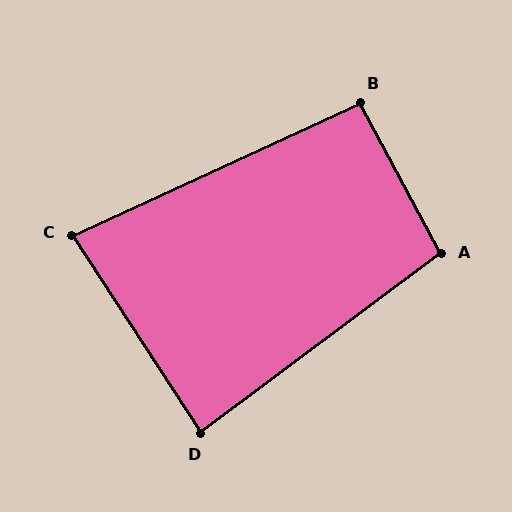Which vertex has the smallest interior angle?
C, at approximately 82 degrees.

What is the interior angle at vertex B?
Approximately 94 degrees (approximately right).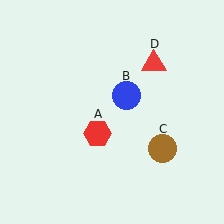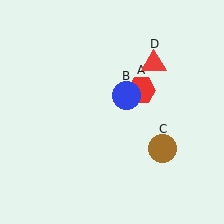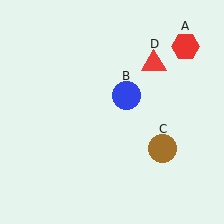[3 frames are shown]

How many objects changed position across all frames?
1 object changed position: red hexagon (object A).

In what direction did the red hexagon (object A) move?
The red hexagon (object A) moved up and to the right.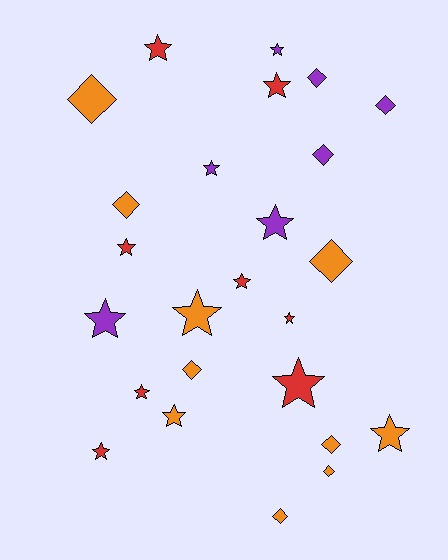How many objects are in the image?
There are 25 objects.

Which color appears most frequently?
Orange, with 10 objects.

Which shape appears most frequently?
Star, with 15 objects.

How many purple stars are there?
There are 4 purple stars.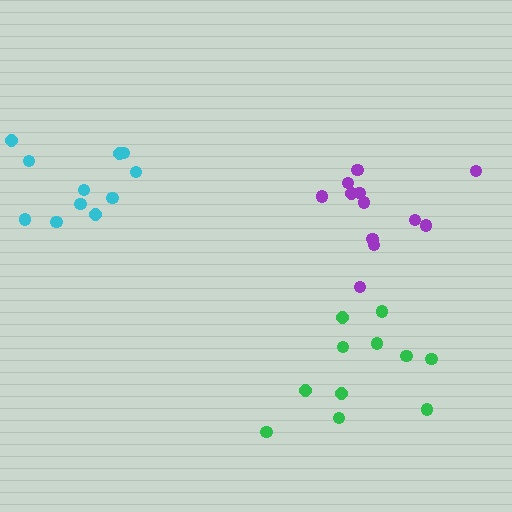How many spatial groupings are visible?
There are 3 spatial groupings.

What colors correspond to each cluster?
The clusters are colored: green, cyan, purple.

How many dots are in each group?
Group 1: 11 dots, Group 2: 11 dots, Group 3: 12 dots (34 total).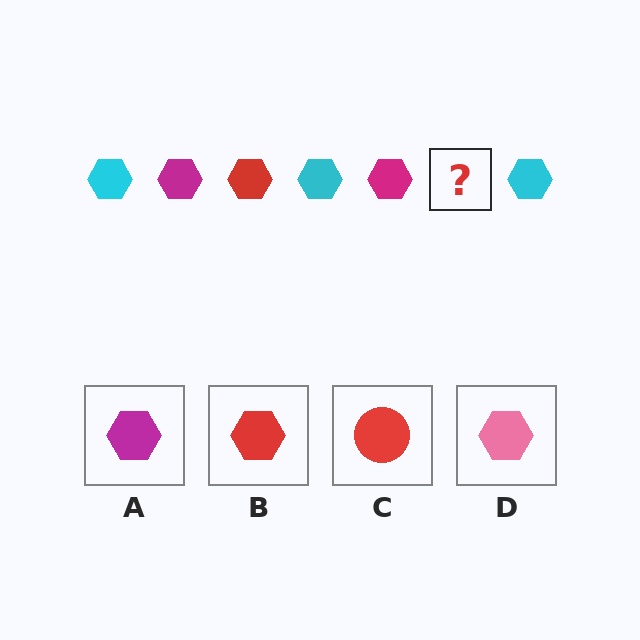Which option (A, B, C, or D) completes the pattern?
B.